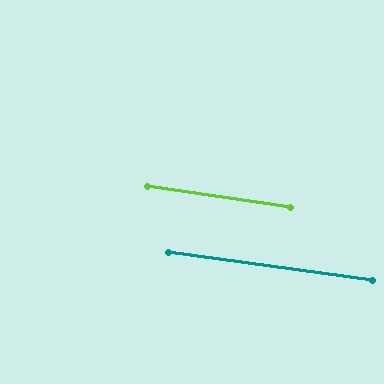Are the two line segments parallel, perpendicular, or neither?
Parallel — their directions differ by only 0.3°.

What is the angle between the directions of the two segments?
Approximately 0 degrees.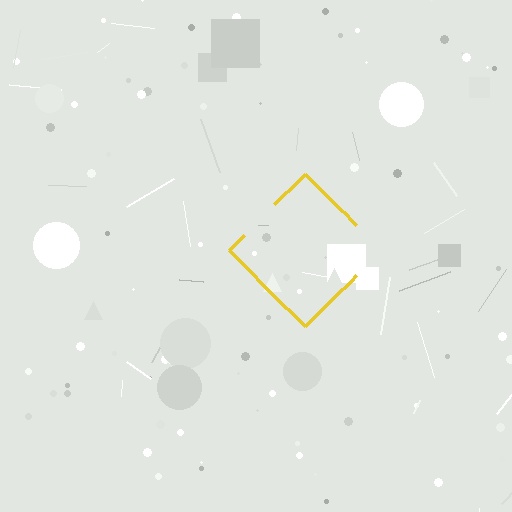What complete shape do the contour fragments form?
The contour fragments form a diamond.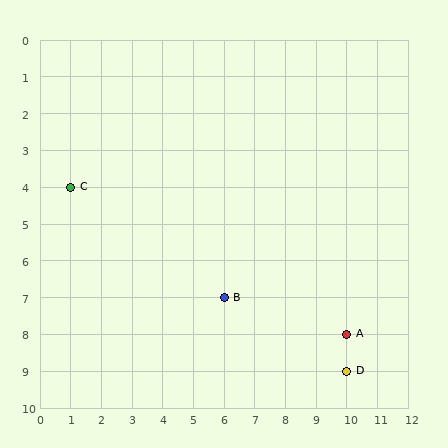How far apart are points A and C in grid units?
Points A and C are 9 columns and 4 rows apart (about 9.8 grid units diagonally).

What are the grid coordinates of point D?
Point D is at grid coordinates (10, 9).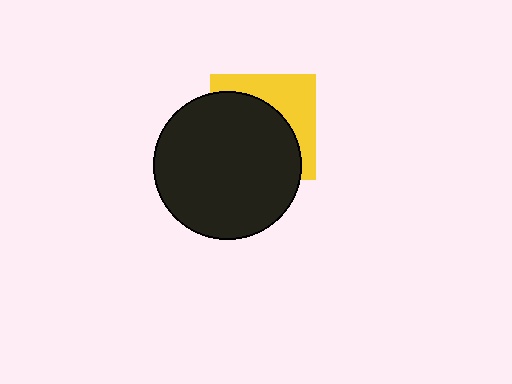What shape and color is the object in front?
The object in front is a black circle.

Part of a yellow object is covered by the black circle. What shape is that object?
It is a square.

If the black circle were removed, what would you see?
You would see the complete yellow square.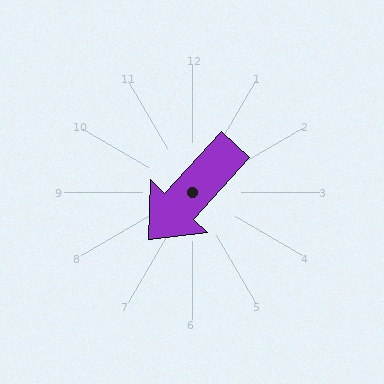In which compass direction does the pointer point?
Southwest.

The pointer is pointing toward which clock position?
Roughly 7 o'clock.